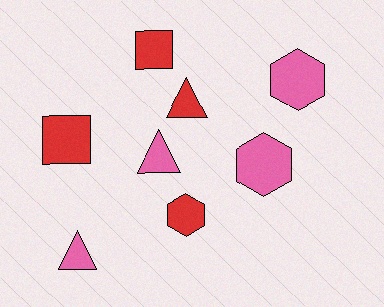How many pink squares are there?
There are no pink squares.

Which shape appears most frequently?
Hexagon, with 3 objects.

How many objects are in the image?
There are 8 objects.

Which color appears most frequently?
Pink, with 4 objects.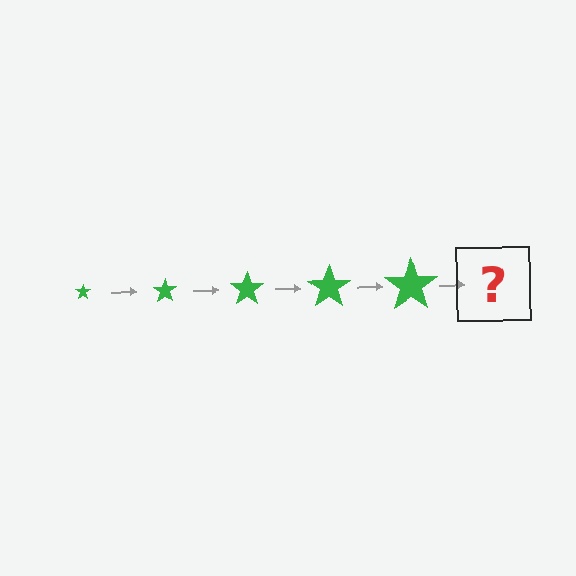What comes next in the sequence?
The next element should be a green star, larger than the previous one.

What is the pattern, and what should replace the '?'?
The pattern is that the star gets progressively larger each step. The '?' should be a green star, larger than the previous one.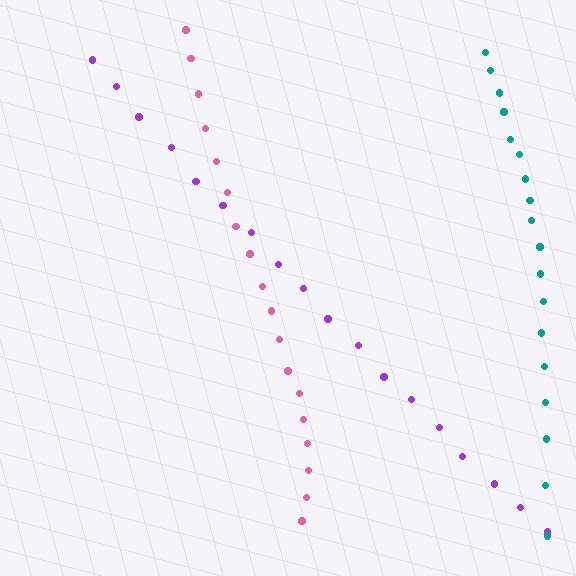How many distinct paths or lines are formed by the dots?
There are 3 distinct paths.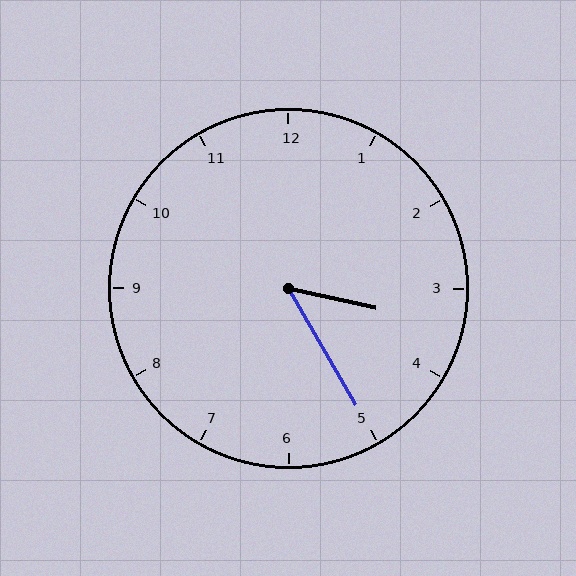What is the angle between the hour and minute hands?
Approximately 48 degrees.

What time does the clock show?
3:25.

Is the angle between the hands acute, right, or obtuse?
It is acute.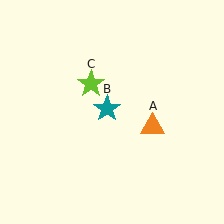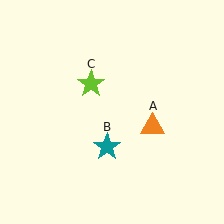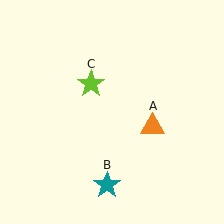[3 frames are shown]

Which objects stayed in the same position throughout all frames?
Orange triangle (object A) and lime star (object C) remained stationary.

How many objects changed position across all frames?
1 object changed position: teal star (object B).